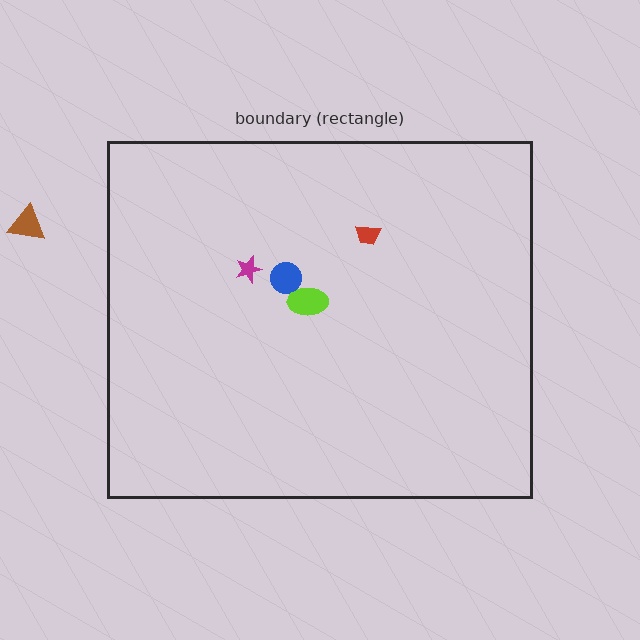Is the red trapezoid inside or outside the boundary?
Inside.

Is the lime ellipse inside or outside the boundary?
Inside.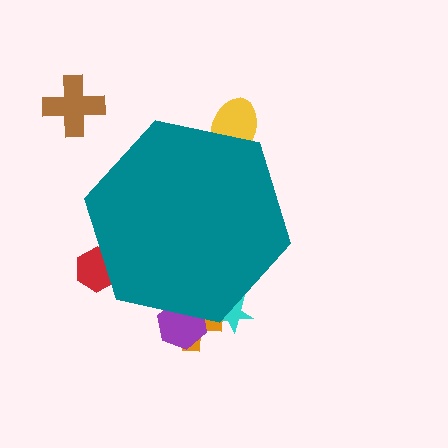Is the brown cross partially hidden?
No, the brown cross is fully visible.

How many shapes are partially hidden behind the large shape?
5 shapes are partially hidden.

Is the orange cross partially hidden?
Yes, the orange cross is partially hidden behind the teal hexagon.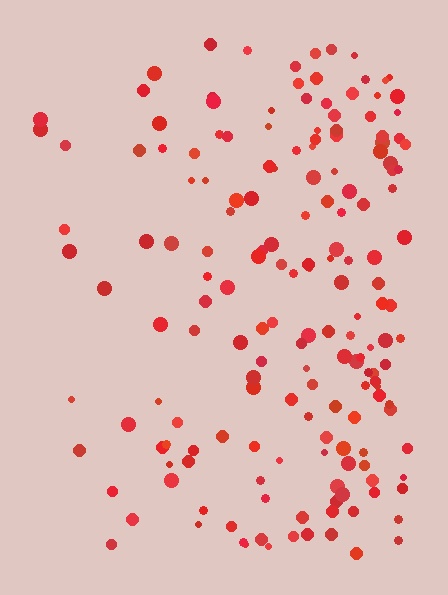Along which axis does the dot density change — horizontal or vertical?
Horizontal.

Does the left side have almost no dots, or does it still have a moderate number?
Still a moderate number, just noticeably fewer than the right.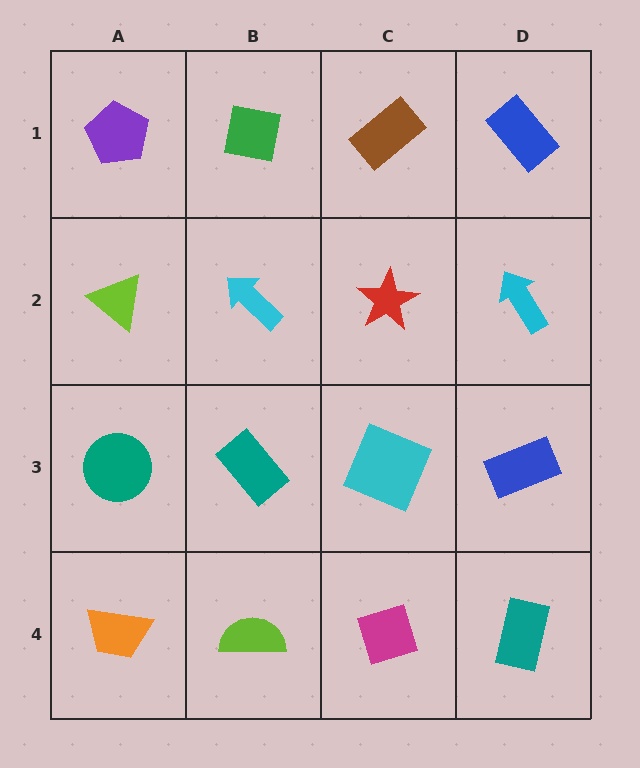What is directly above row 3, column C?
A red star.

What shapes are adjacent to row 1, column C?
A red star (row 2, column C), a green square (row 1, column B), a blue rectangle (row 1, column D).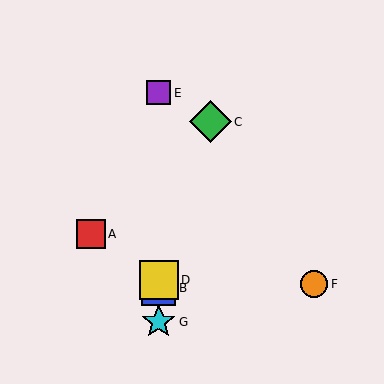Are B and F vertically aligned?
No, B is at x≈159 and F is at x≈314.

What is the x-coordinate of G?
Object G is at x≈159.